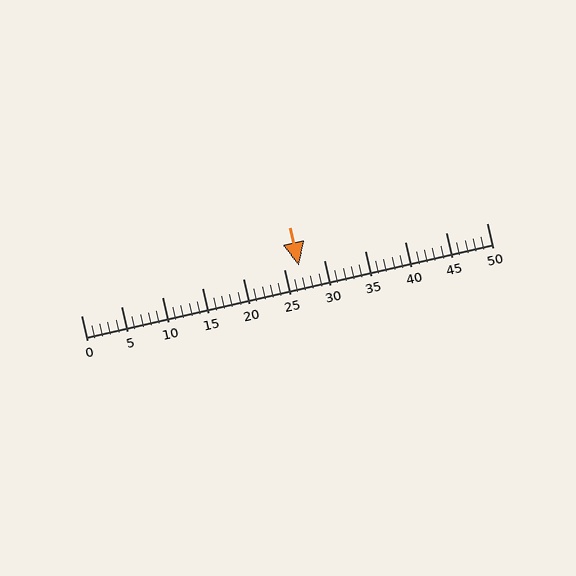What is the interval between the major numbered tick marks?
The major tick marks are spaced 5 units apart.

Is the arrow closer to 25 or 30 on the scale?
The arrow is closer to 25.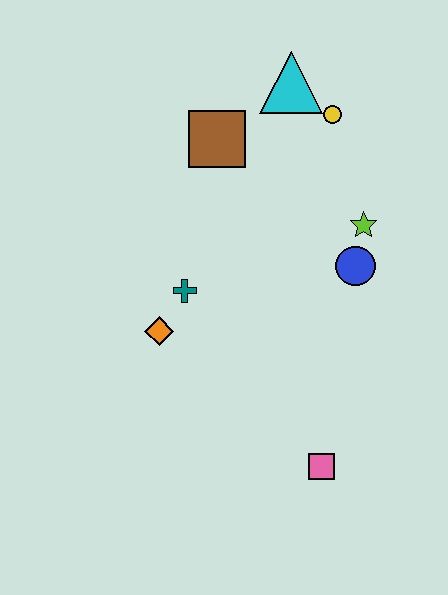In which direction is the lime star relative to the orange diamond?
The lime star is to the right of the orange diamond.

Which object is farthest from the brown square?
The pink square is farthest from the brown square.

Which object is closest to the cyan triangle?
The yellow circle is closest to the cyan triangle.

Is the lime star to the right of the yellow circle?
Yes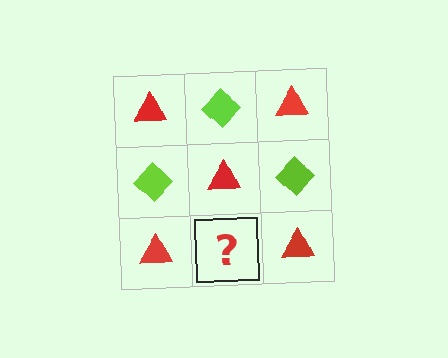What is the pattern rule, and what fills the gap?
The rule is that it alternates red triangle and lime diamond in a checkerboard pattern. The gap should be filled with a lime diamond.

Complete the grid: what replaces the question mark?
The question mark should be replaced with a lime diamond.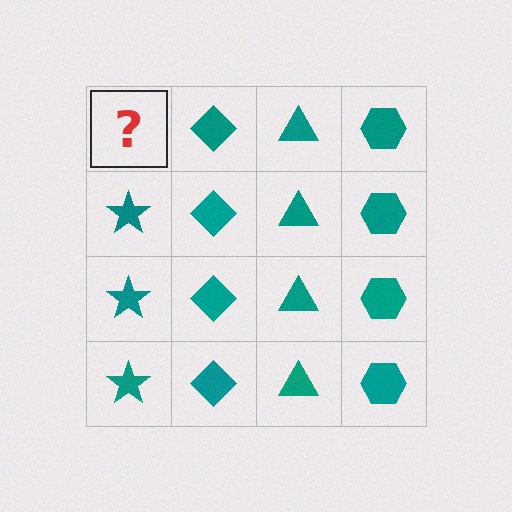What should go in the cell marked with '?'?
The missing cell should contain a teal star.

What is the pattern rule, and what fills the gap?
The rule is that each column has a consistent shape. The gap should be filled with a teal star.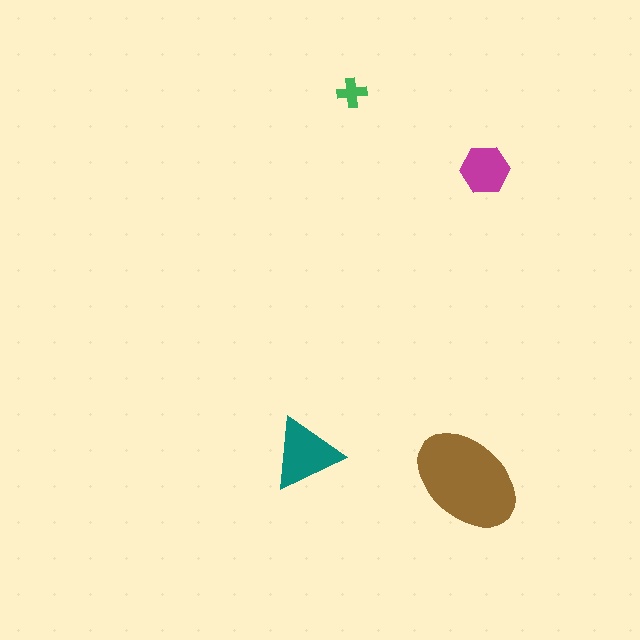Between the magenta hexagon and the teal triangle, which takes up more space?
The teal triangle.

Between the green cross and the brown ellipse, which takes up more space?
The brown ellipse.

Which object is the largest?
The brown ellipse.